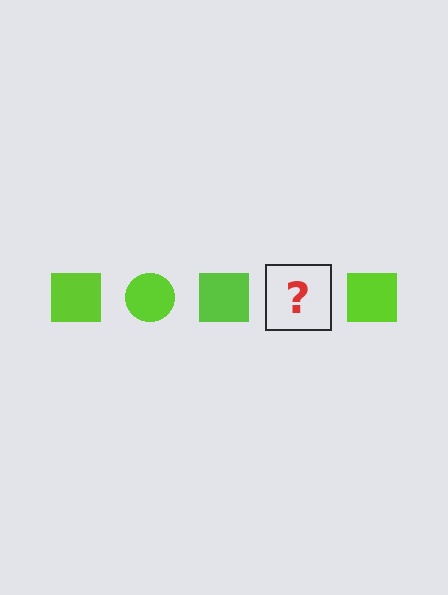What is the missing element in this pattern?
The missing element is a lime circle.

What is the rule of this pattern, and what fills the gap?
The rule is that the pattern cycles through square, circle shapes in lime. The gap should be filled with a lime circle.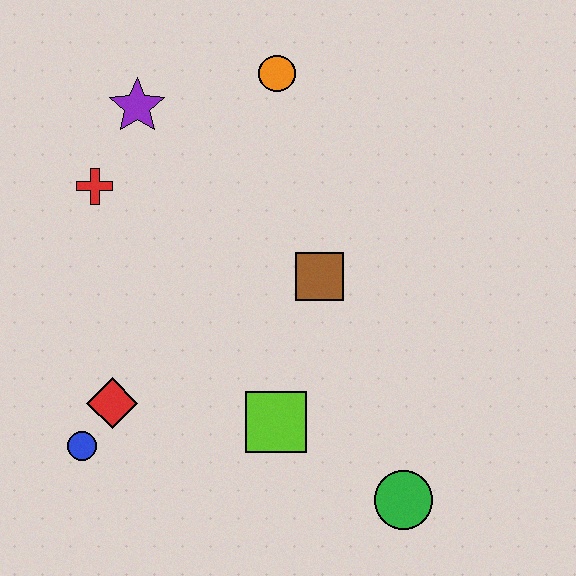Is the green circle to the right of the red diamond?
Yes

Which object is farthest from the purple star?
The green circle is farthest from the purple star.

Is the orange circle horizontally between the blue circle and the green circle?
Yes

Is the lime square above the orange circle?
No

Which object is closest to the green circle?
The lime square is closest to the green circle.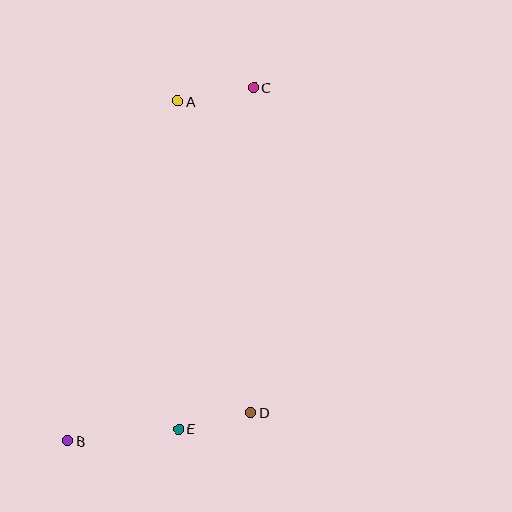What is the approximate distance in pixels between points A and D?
The distance between A and D is approximately 320 pixels.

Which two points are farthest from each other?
Points B and C are farthest from each other.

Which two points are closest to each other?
Points D and E are closest to each other.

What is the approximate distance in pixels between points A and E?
The distance between A and E is approximately 328 pixels.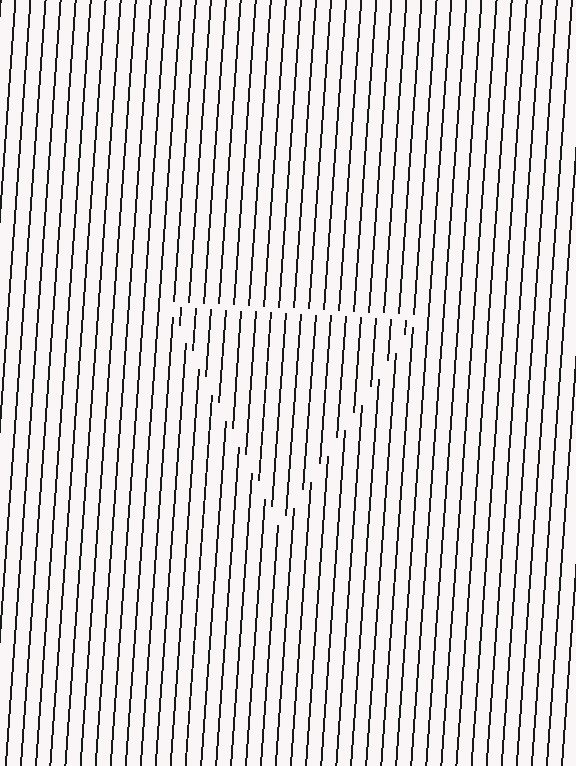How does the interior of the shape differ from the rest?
The interior of the shape contains the same grating, shifted by half a period — the contour is defined by the phase discontinuity where line-ends from the inner and outer gratings abut.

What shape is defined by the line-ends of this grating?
An illusory triangle. The interior of the shape contains the same grating, shifted by half a period — the contour is defined by the phase discontinuity where line-ends from the inner and outer gratings abut.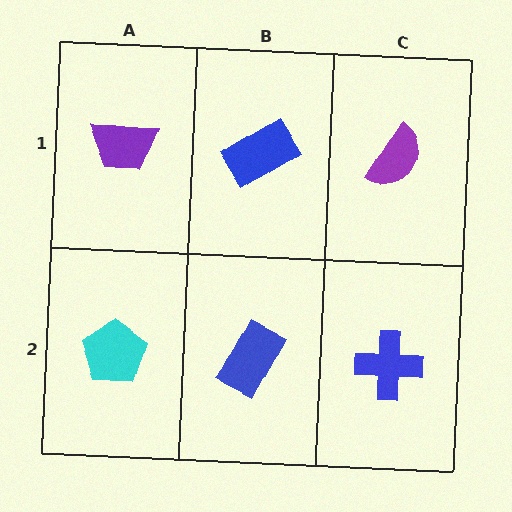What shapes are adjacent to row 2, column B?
A blue rectangle (row 1, column B), a cyan pentagon (row 2, column A), a blue cross (row 2, column C).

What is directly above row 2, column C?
A purple semicircle.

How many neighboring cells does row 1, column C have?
2.